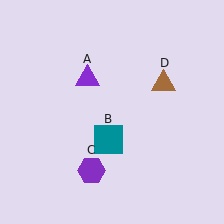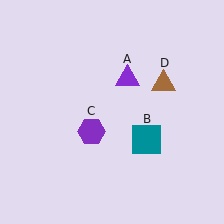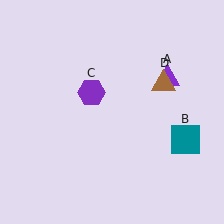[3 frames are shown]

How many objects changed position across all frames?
3 objects changed position: purple triangle (object A), teal square (object B), purple hexagon (object C).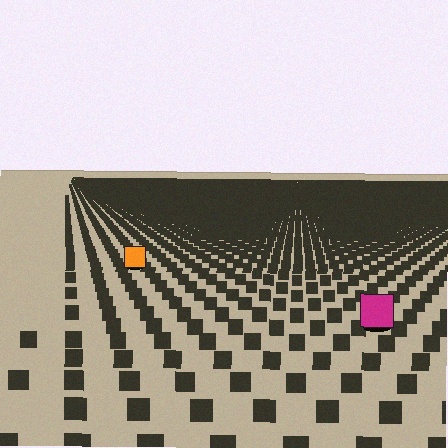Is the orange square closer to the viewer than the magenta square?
No. The magenta square is closer — you can tell from the texture gradient: the ground texture is coarser near it.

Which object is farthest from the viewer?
The orange square is farthest from the viewer. It appears smaller and the ground texture around it is denser.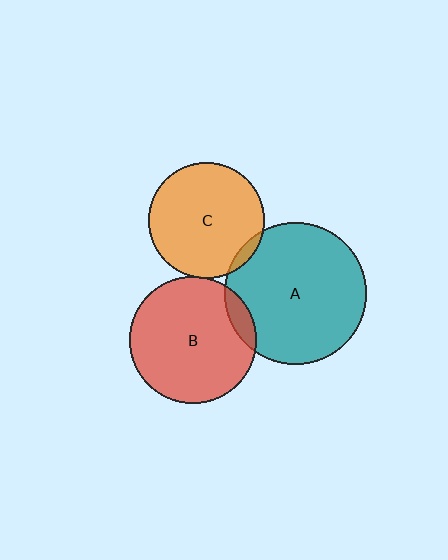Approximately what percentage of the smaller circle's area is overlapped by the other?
Approximately 10%.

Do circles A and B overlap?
Yes.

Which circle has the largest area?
Circle A (teal).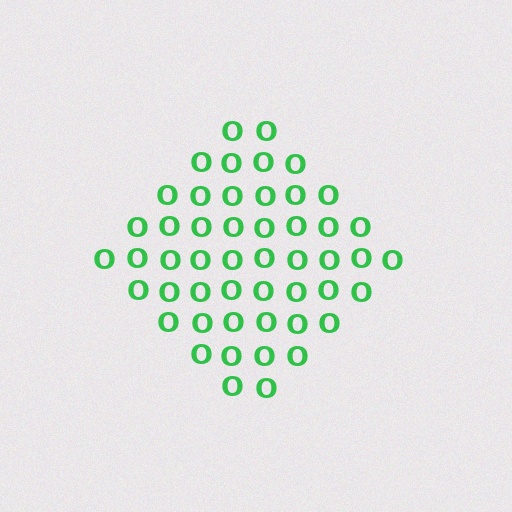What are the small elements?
The small elements are letter O's.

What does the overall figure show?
The overall figure shows a diamond.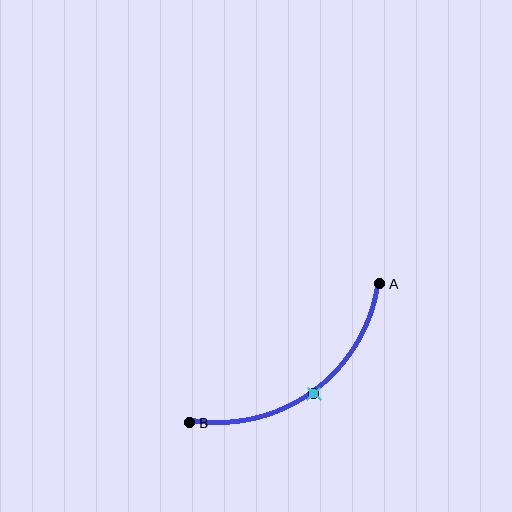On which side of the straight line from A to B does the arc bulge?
The arc bulges below and to the right of the straight line connecting A and B.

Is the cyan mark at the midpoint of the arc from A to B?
Yes. The cyan mark lies on the arc at equal arc-length from both A and B — it is the arc midpoint.